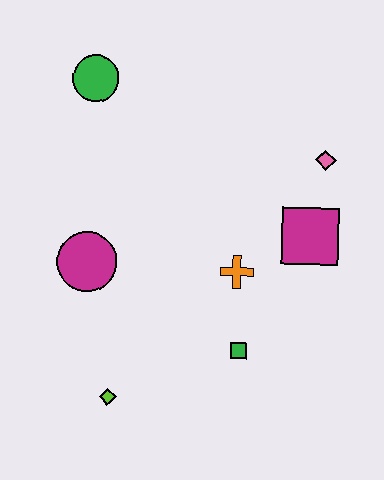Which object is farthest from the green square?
The green circle is farthest from the green square.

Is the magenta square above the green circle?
No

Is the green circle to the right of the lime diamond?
No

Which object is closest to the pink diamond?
The magenta square is closest to the pink diamond.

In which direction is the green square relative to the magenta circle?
The green square is to the right of the magenta circle.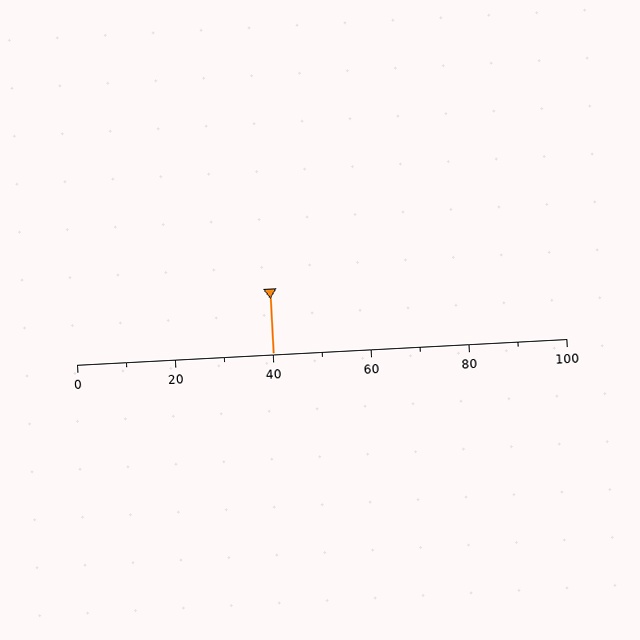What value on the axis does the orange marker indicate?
The marker indicates approximately 40.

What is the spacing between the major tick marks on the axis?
The major ticks are spaced 20 apart.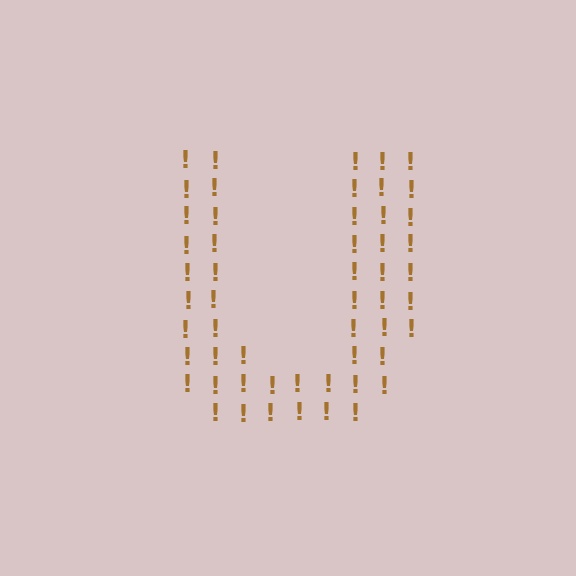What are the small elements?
The small elements are exclamation marks.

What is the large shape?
The large shape is the letter U.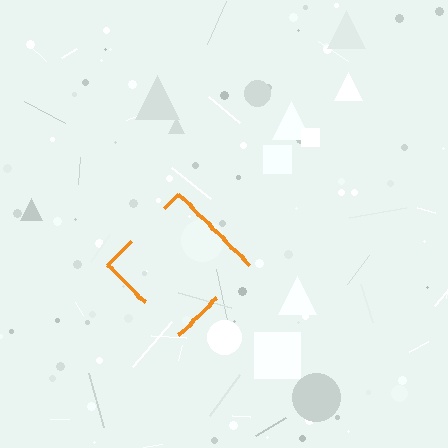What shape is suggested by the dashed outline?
The dashed outline suggests a diamond.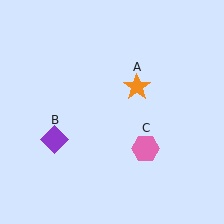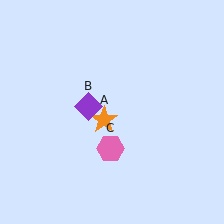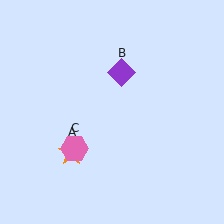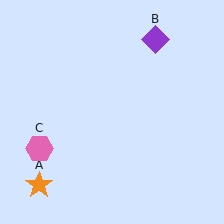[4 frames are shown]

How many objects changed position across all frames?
3 objects changed position: orange star (object A), purple diamond (object B), pink hexagon (object C).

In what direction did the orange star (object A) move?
The orange star (object A) moved down and to the left.